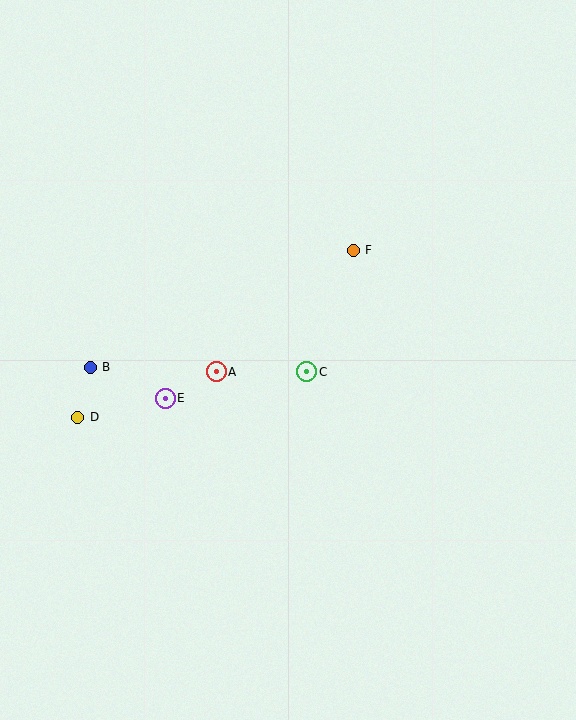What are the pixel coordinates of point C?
Point C is at (307, 372).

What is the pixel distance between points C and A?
The distance between C and A is 90 pixels.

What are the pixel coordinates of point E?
Point E is at (165, 398).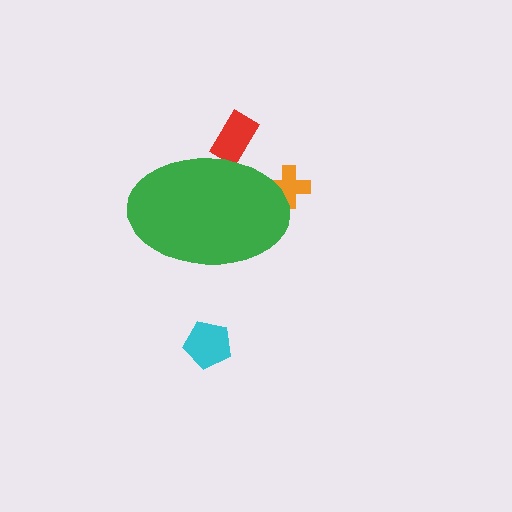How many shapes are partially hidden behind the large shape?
2 shapes are partially hidden.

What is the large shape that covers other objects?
A green ellipse.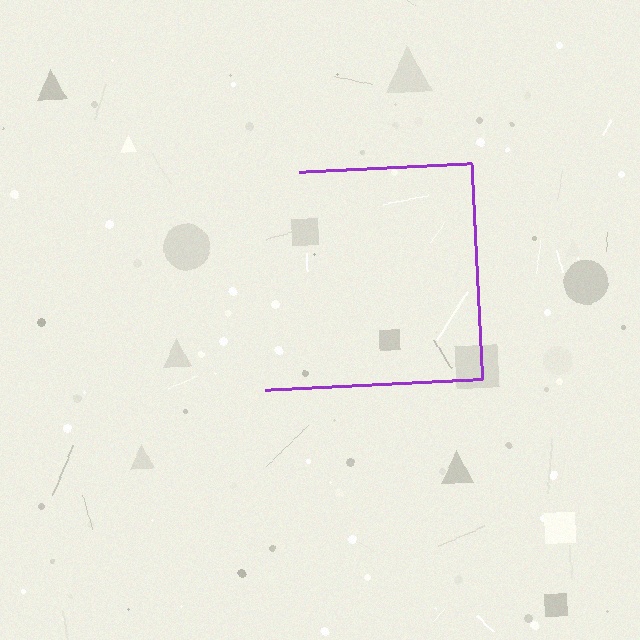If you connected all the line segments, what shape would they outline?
They would outline a square.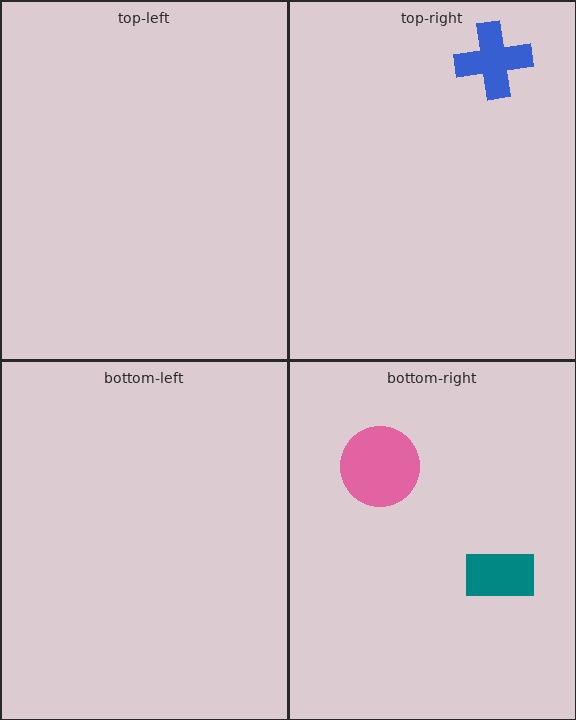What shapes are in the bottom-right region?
The pink circle, the teal rectangle.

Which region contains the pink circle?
The bottom-right region.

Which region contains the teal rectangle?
The bottom-right region.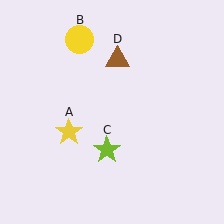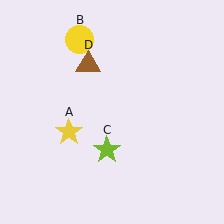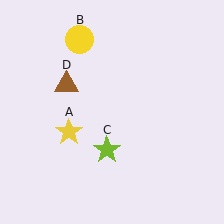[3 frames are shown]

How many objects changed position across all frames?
1 object changed position: brown triangle (object D).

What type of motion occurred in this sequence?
The brown triangle (object D) rotated counterclockwise around the center of the scene.